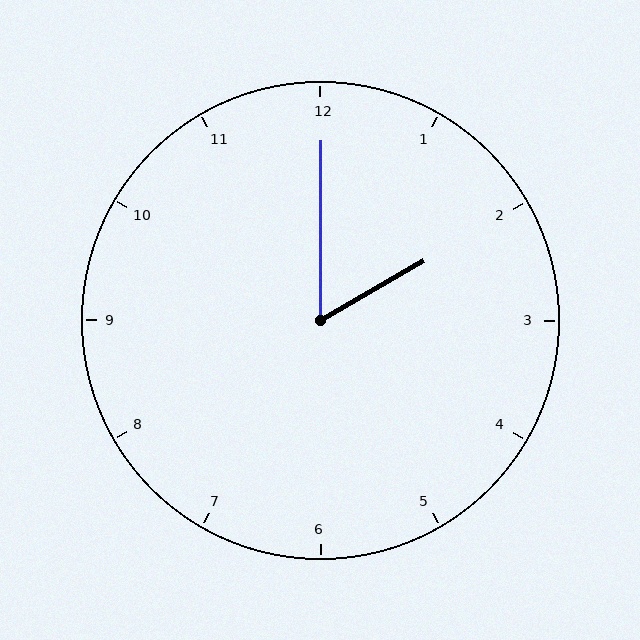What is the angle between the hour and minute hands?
Approximately 60 degrees.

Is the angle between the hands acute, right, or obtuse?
It is acute.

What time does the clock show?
2:00.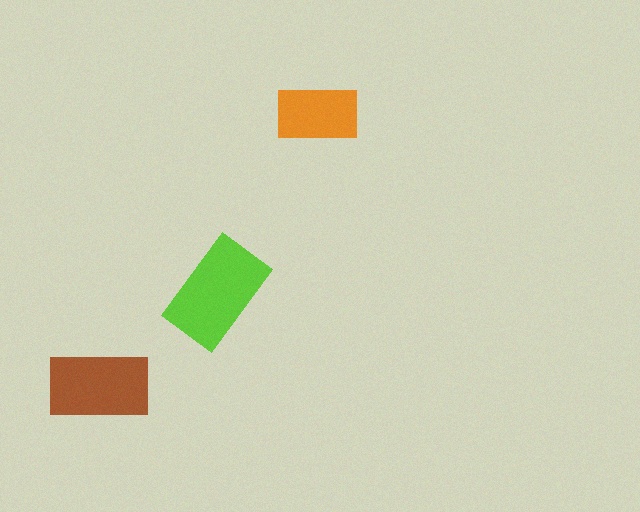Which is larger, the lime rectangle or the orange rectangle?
The lime one.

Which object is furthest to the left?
The brown rectangle is leftmost.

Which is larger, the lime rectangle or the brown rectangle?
The lime one.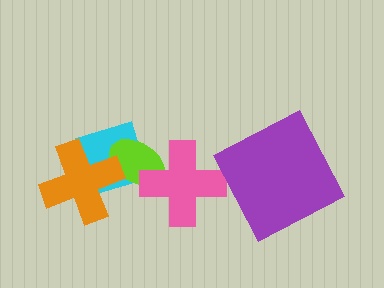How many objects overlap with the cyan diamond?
3 objects overlap with the cyan diamond.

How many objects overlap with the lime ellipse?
3 objects overlap with the lime ellipse.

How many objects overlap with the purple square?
0 objects overlap with the purple square.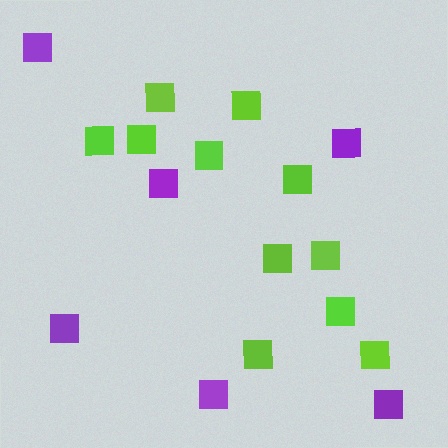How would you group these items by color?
There are 2 groups: one group of lime squares (11) and one group of purple squares (6).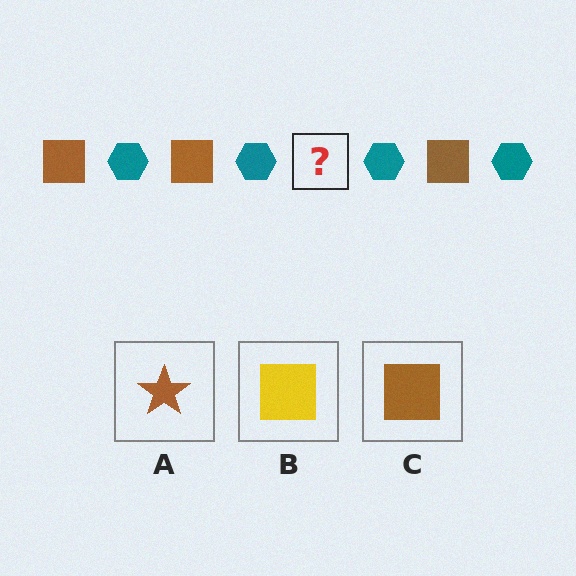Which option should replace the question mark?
Option C.